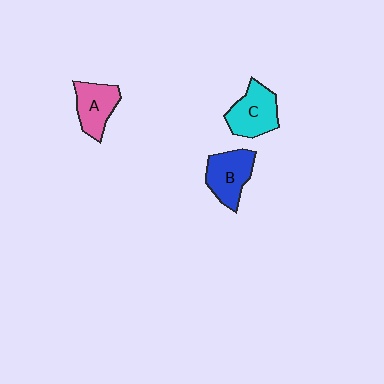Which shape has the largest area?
Shape C (cyan).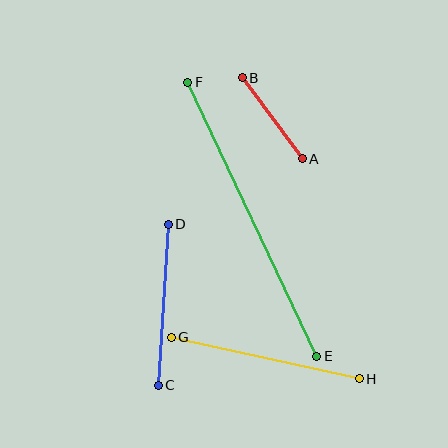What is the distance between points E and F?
The distance is approximately 303 pixels.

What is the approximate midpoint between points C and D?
The midpoint is at approximately (163, 305) pixels.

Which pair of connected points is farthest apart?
Points E and F are farthest apart.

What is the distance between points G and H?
The distance is approximately 193 pixels.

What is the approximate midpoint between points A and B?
The midpoint is at approximately (272, 118) pixels.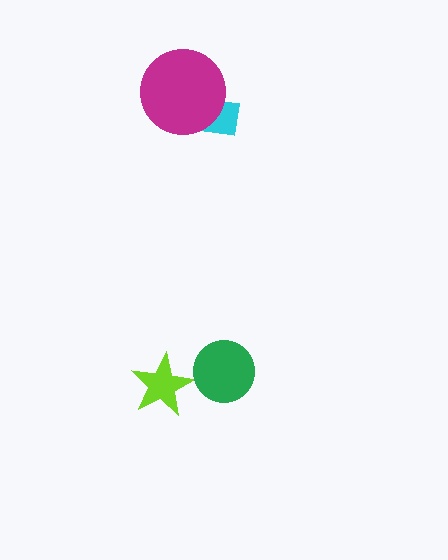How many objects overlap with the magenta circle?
1 object overlaps with the magenta circle.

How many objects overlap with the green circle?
0 objects overlap with the green circle.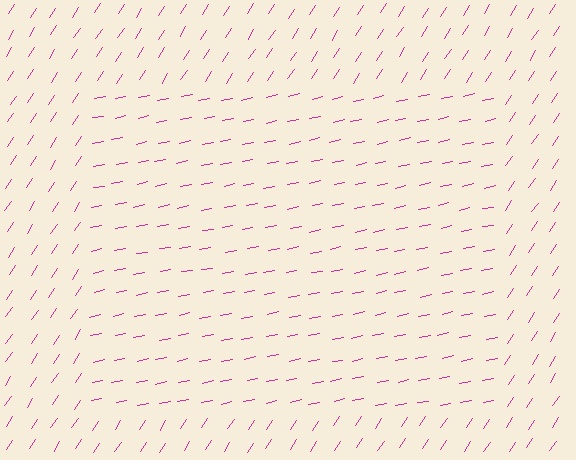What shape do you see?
I see a rectangle.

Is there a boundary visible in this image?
Yes, there is a texture boundary formed by a change in line orientation.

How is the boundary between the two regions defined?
The boundary is defined purely by a change in line orientation (approximately 45 degrees difference). All lines are the same color and thickness.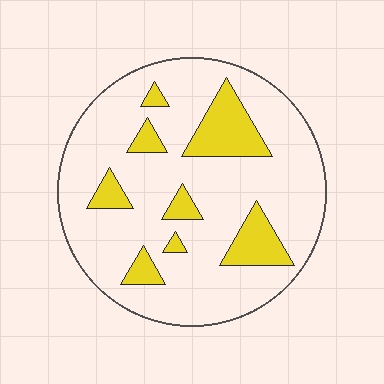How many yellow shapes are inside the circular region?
8.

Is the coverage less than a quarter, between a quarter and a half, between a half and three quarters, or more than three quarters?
Less than a quarter.